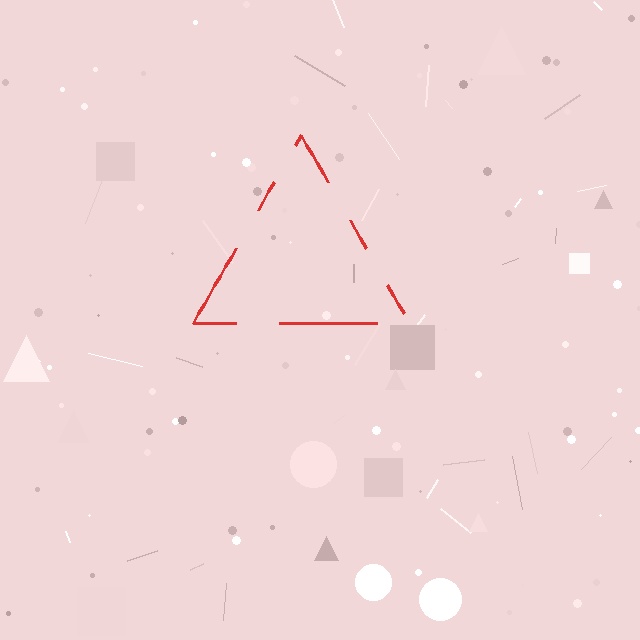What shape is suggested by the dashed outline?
The dashed outline suggests a triangle.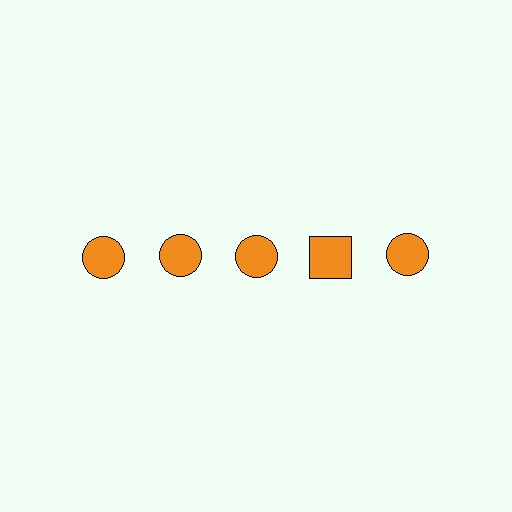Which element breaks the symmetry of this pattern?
The orange square in the top row, second from right column breaks the symmetry. All other shapes are orange circles.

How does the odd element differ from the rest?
It has a different shape: square instead of circle.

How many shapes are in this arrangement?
There are 5 shapes arranged in a grid pattern.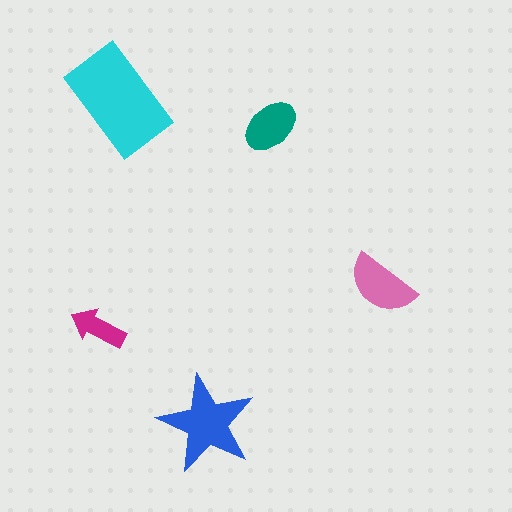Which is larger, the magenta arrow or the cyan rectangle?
The cyan rectangle.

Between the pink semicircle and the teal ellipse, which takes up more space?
The pink semicircle.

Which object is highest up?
The cyan rectangle is topmost.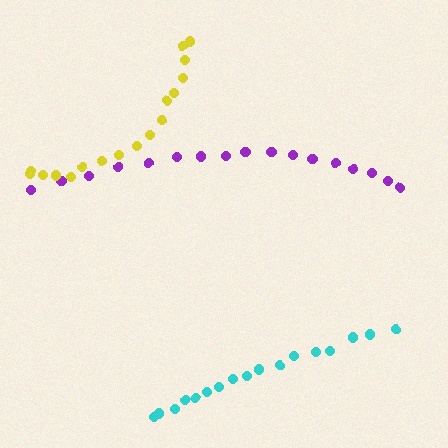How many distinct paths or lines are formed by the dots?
There are 3 distinct paths.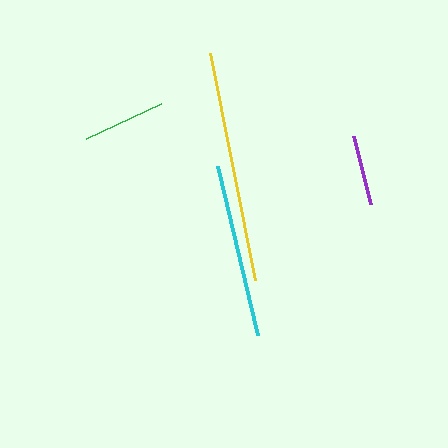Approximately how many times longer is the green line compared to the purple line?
The green line is approximately 1.2 times the length of the purple line.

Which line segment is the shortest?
The purple line is the shortest at approximately 70 pixels.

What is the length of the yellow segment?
The yellow segment is approximately 232 pixels long.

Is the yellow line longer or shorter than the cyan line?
The yellow line is longer than the cyan line.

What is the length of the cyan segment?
The cyan segment is approximately 174 pixels long.